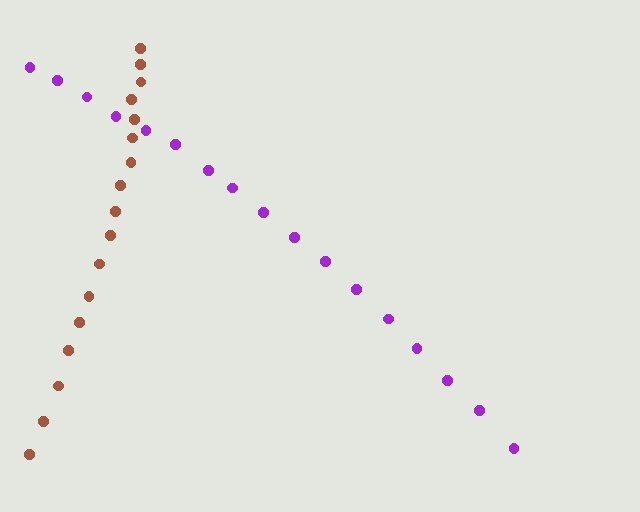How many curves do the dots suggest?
There are 2 distinct paths.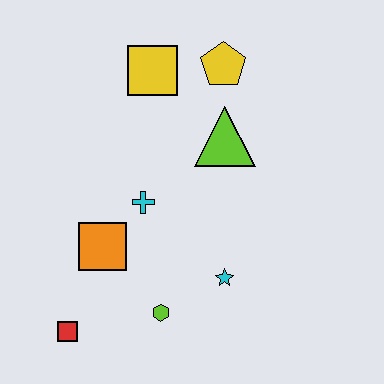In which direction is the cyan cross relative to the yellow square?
The cyan cross is below the yellow square.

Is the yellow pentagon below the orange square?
No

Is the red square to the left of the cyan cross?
Yes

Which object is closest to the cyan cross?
The orange square is closest to the cyan cross.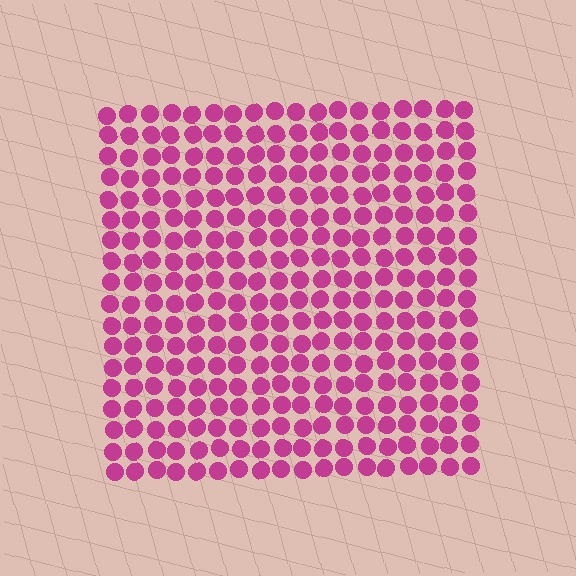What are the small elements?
The small elements are circles.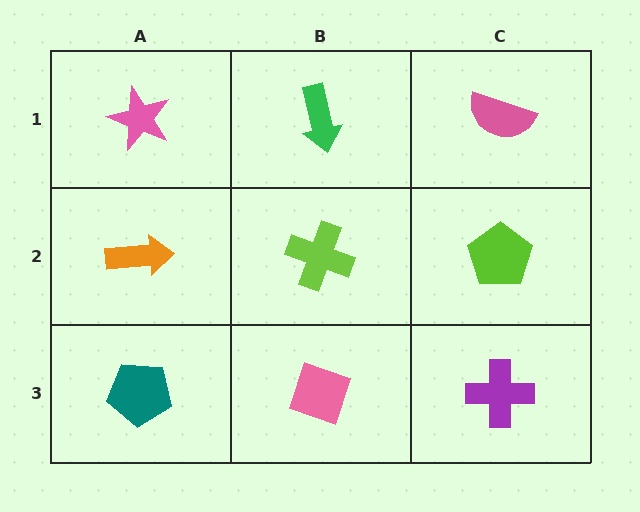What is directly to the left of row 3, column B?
A teal pentagon.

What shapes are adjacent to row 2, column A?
A pink star (row 1, column A), a teal pentagon (row 3, column A), a lime cross (row 2, column B).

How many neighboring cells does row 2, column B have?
4.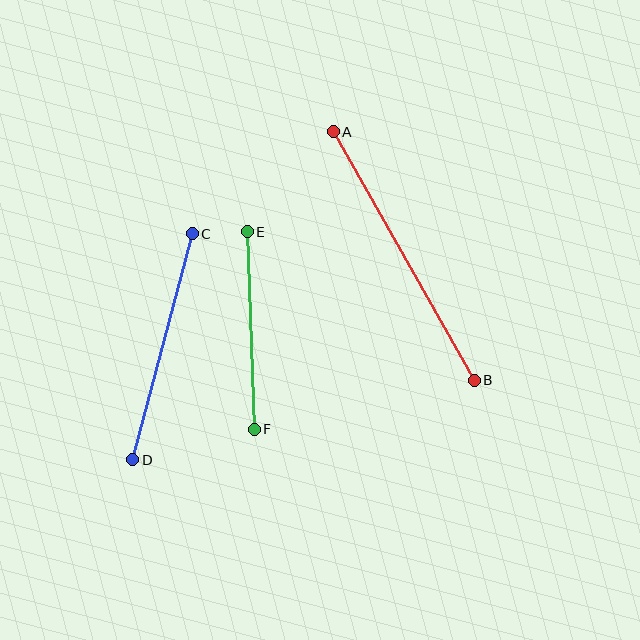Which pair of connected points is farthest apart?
Points A and B are farthest apart.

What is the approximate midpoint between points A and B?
The midpoint is at approximately (404, 256) pixels.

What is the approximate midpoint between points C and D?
The midpoint is at approximately (162, 347) pixels.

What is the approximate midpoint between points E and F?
The midpoint is at approximately (251, 330) pixels.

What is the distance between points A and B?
The distance is approximately 285 pixels.